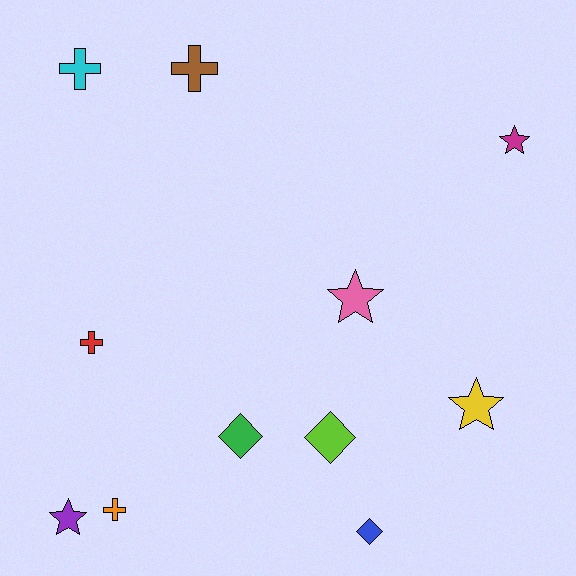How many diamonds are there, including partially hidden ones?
There are 3 diamonds.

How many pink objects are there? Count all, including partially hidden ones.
There is 1 pink object.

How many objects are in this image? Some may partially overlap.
There are 11 objects.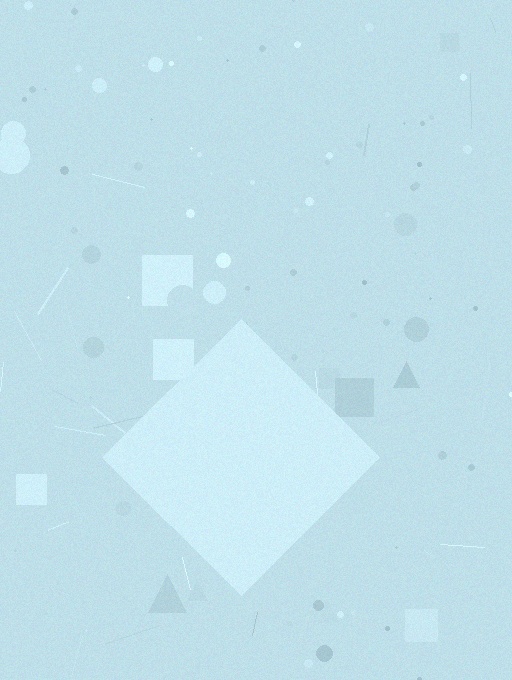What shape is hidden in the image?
A diamond is hidden in the image.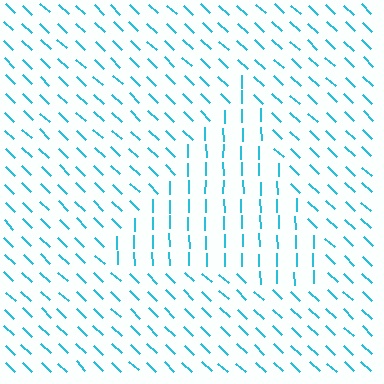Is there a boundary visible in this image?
Yes, there is a texture boundary formed by a change in line orientation.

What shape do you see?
I see a triangle.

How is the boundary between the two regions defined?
The boundary is defined purely by a change in line orientation (approximately 45 degrees difference). All lines are the same color and thickness.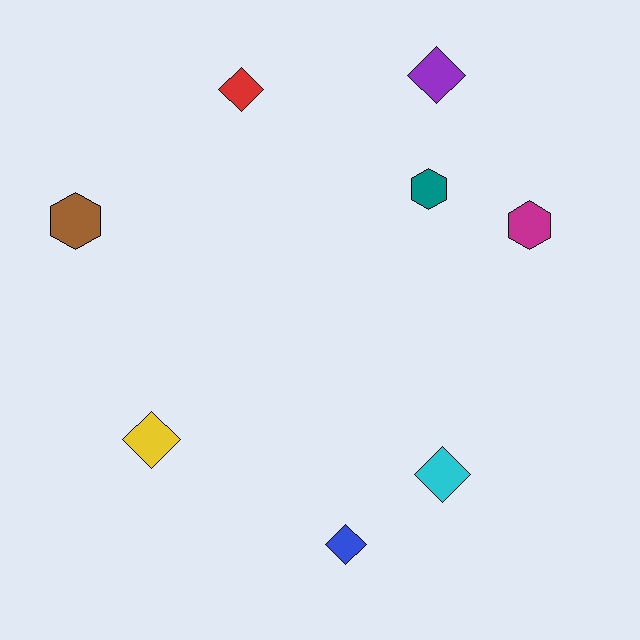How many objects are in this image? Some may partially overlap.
There are 8 objects.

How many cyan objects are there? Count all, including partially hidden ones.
There is 1 cyan object.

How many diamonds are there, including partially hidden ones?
There are 5 diamonds.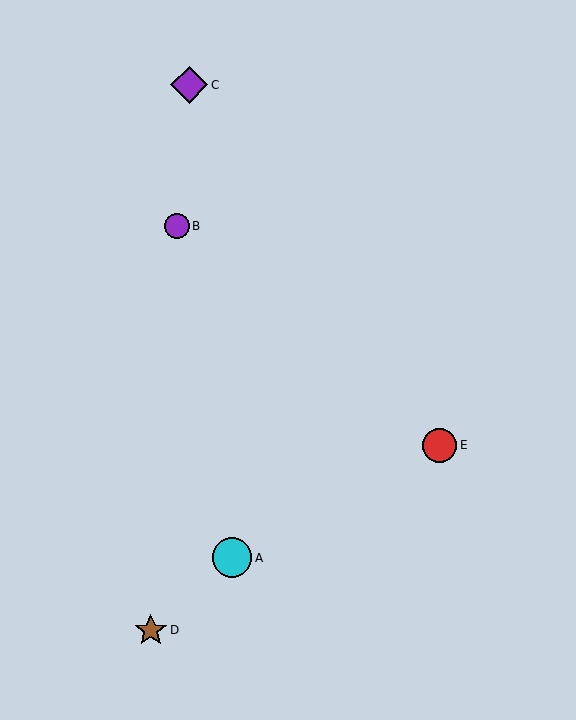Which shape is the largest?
The cyan circle (labeled A) is the largest.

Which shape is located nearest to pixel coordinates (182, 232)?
The purple circle (labeled B) at (177, 226) is nearest to that location.